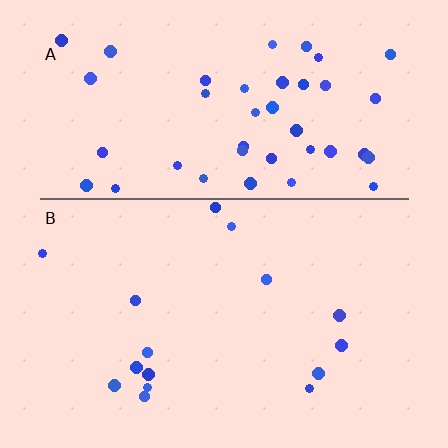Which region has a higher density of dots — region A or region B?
A (the top).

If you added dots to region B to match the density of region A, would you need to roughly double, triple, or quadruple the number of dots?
Approximately triple.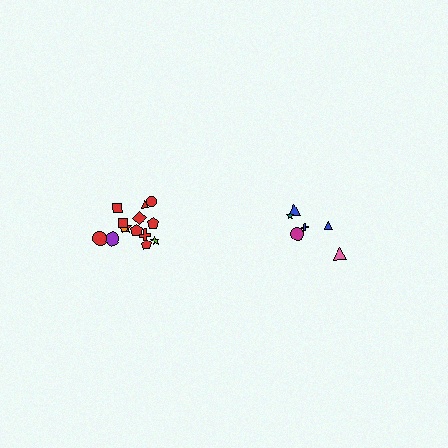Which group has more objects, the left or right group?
The left group.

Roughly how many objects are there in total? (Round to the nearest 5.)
Roughly 20 objects in total.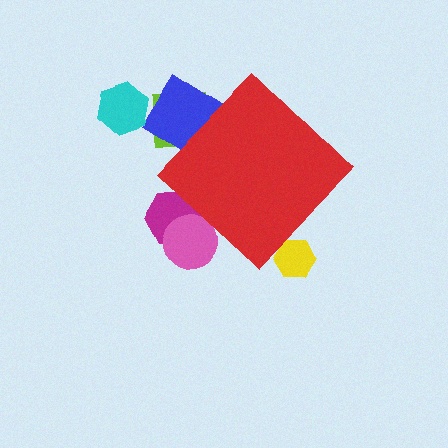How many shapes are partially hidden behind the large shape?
5 shapes are partially hidden.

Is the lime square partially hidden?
Yes, the lime square is partially hidden behind the red diamond.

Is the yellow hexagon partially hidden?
Yes, the yellow hexagon is partially hidden behind the red diamond.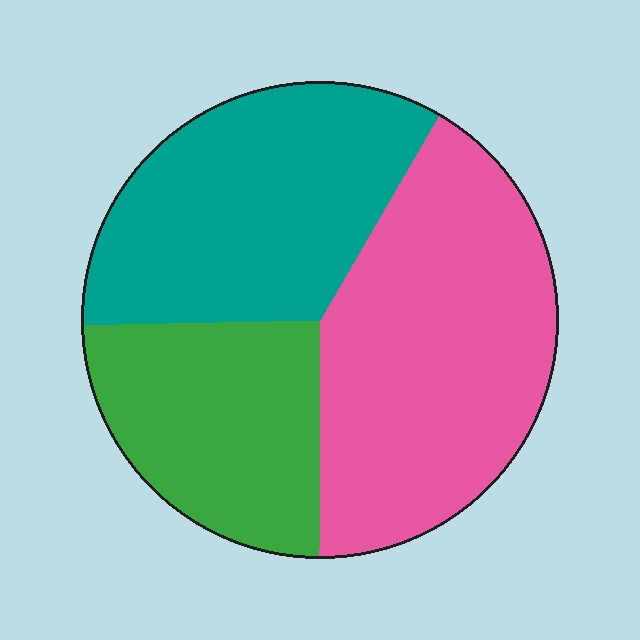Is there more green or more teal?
Teal.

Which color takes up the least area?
Green, at roughly 25%.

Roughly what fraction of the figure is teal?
Teal takes up about one third (1/3) of the figure.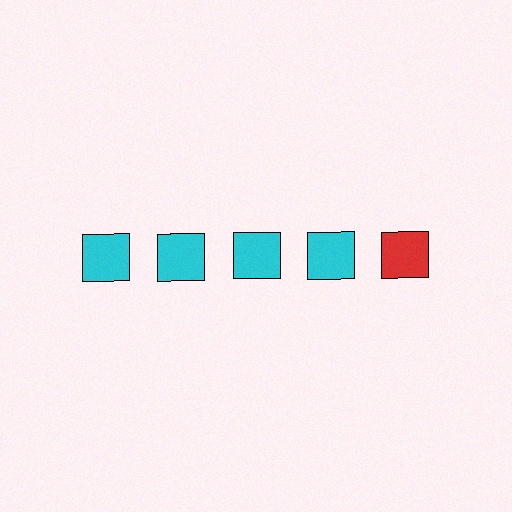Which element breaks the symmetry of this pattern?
The red square in the top row, rightmost column breaks the symmetry. All other shapes are cyan squares.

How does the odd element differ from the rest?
It has a different color: red instead of cyan.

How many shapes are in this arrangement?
There are 5 shapes arranged in a grid pattern.